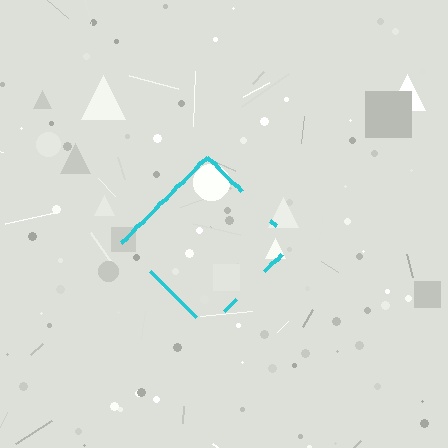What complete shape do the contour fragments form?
The contour fragments form a diamond.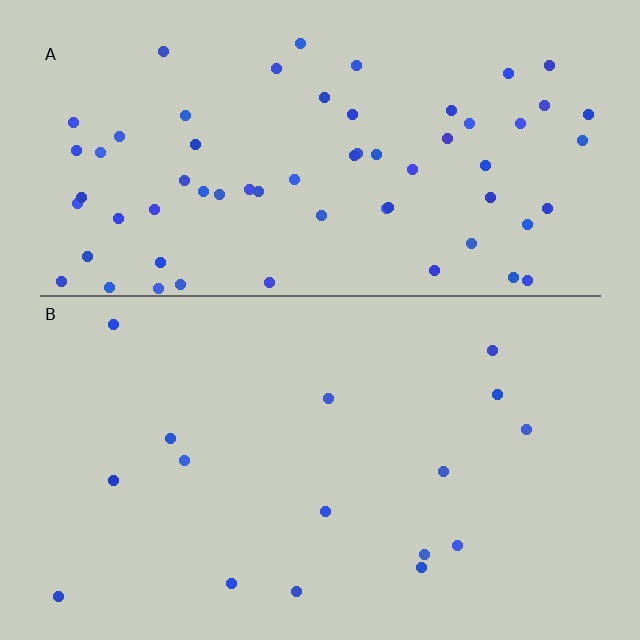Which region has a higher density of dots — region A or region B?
A (the top).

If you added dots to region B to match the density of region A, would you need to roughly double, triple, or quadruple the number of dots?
Approximately quadruple.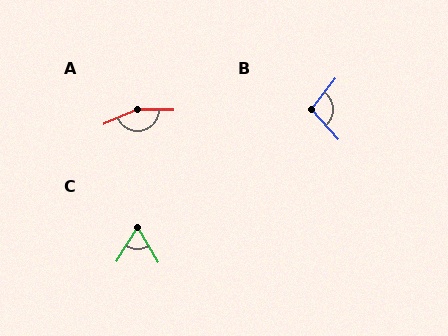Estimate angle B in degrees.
Approximately 101 degrees.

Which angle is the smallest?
C, at approximately 62 degrees.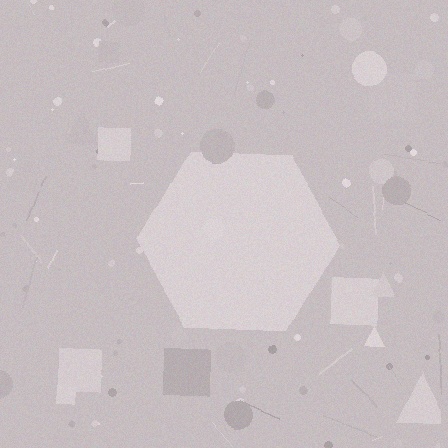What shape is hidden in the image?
A hexagon is hidden in the image.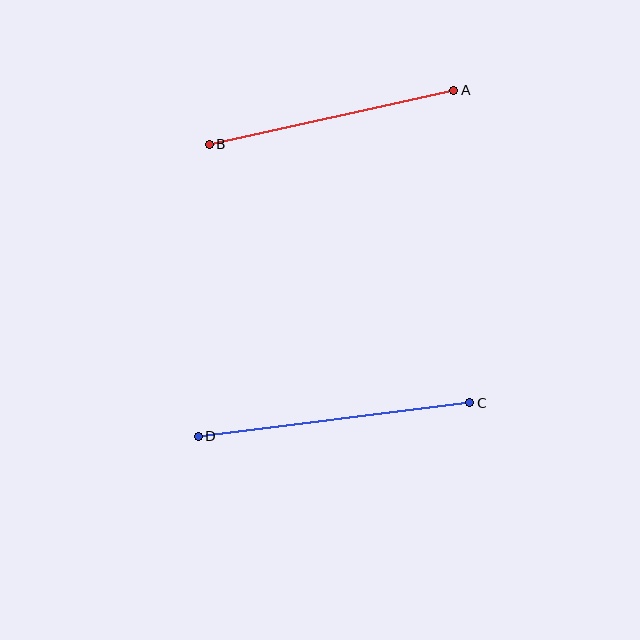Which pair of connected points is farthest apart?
Points C and D are farthest apart.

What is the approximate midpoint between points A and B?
The midpoint is at approximately (332, 117) pixels.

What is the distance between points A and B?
The distance is approximately 251 pixels.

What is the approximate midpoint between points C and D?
The midpoint is at approximately (334, 419) pixels.